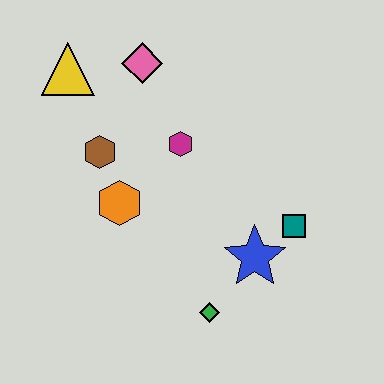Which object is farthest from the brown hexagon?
The teal square is farthest from the brown hexagon.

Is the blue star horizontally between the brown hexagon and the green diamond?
No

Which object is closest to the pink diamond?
The yellow triangle is closest to the pink diamond.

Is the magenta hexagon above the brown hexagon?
Yes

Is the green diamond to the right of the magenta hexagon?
Yes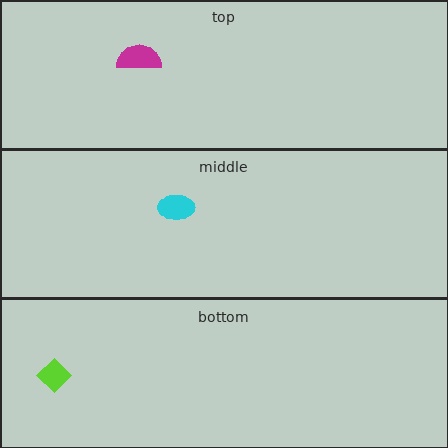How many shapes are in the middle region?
1.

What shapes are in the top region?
The magenta semicircle.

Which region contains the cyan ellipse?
The middle region.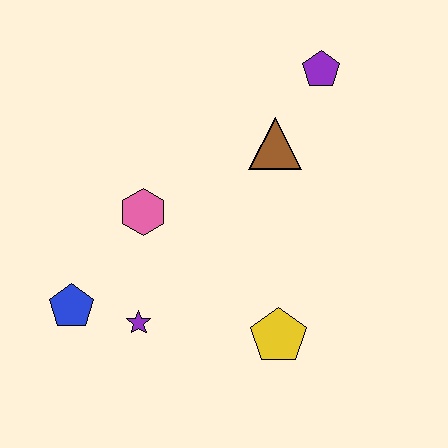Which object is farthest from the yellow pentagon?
The purple pentagon is farthest from the yellow pentagon.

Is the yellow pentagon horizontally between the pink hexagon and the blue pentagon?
No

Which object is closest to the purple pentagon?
The brown triangle is closest to the purple pentagon.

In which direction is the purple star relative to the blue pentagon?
The purple star is to the right of the blue pentagon.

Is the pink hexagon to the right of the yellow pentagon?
No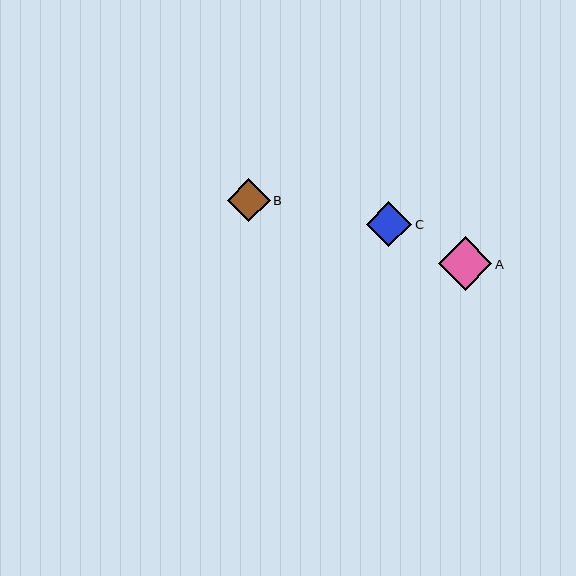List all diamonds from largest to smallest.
From largest to smallest: A, C, B.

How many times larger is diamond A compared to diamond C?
Diamond A is approximately 1.2 times the size of diamond C.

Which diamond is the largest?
Diamond A is the largest with a size of approximately 54 pixels.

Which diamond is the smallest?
Diamond B is the smallest with a size of approximately 43 pixels.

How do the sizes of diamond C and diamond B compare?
Diamond C and diamond B are approximately the same size.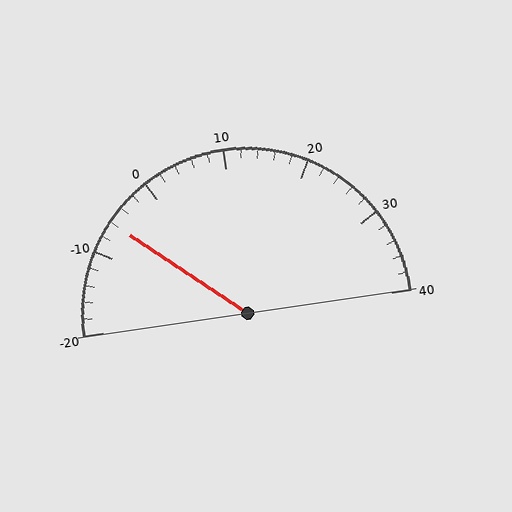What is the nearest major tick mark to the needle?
The nearest major tick mark is -10.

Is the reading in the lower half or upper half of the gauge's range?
The reading is in the lower half of the range (-20 to 40).